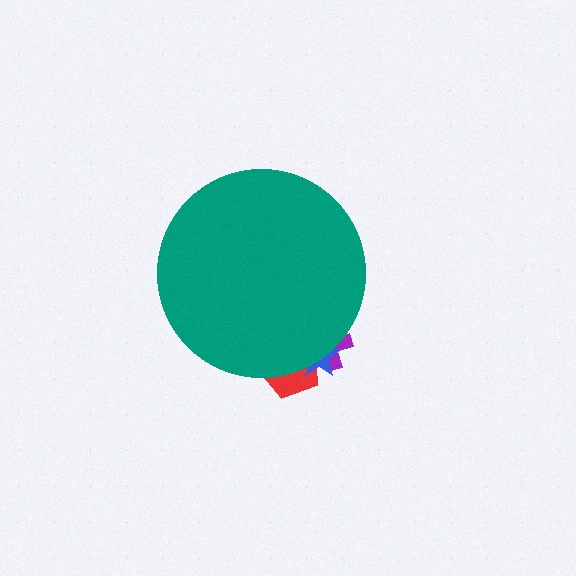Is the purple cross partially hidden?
Yes, the purple cross is partially hidden behind the teal circle.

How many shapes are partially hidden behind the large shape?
3 shapes are partially hidden.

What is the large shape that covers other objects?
A teal circle.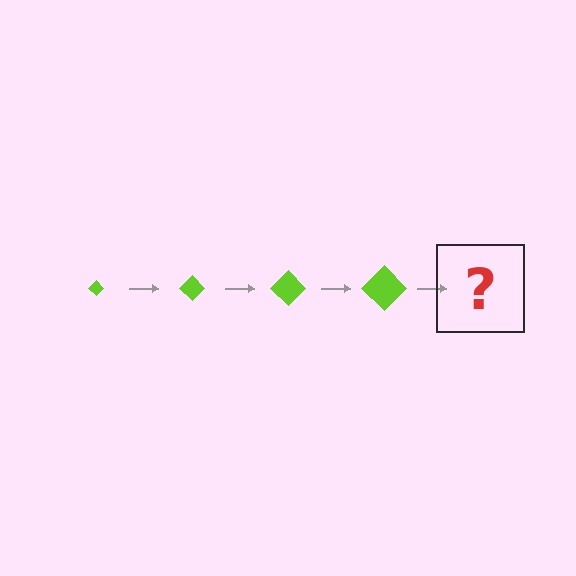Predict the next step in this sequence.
The next step is a lime diamond, larger than the previous one.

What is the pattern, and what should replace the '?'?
The pattern is that the diamond gets progressively larger each step. The '?' should be a lime diamond, larger than the previous one.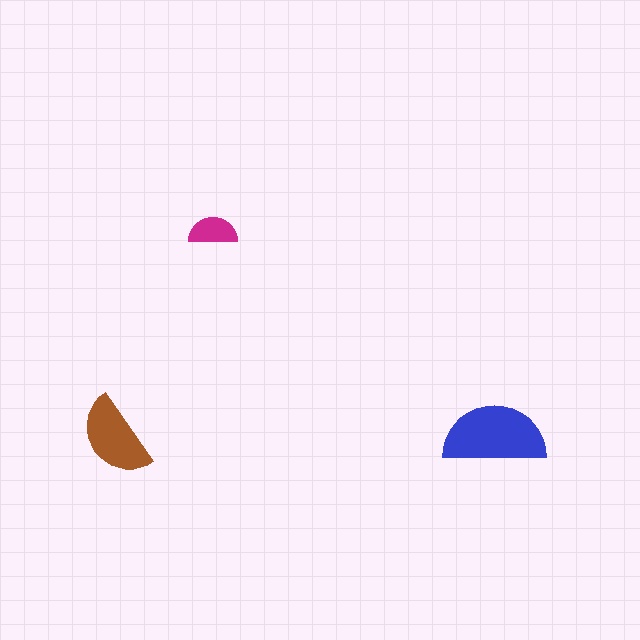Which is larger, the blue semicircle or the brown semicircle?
The blue one.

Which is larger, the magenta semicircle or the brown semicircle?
The brown one.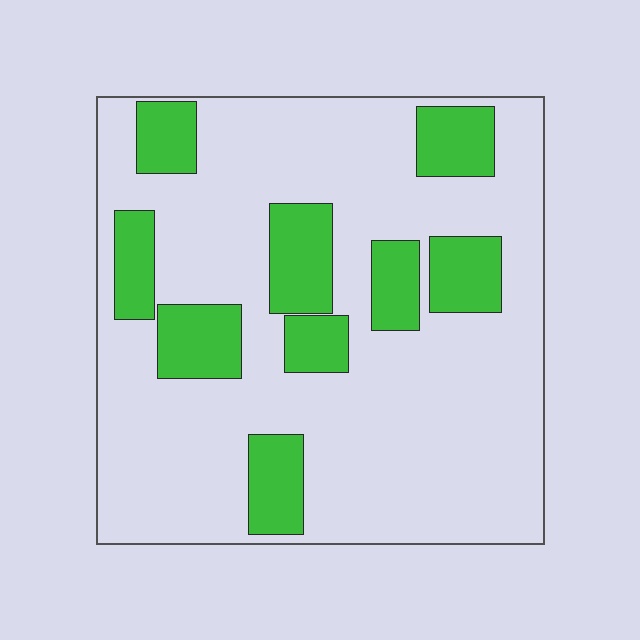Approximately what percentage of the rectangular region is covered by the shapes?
Approximately 25%.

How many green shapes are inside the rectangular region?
9.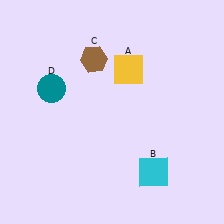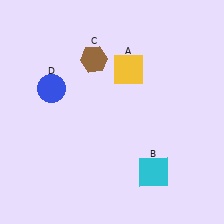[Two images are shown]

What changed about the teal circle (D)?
In Image 1, D is teal. In Image 2, it changed to blue.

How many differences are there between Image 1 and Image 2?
There is 1 difference between the two images.